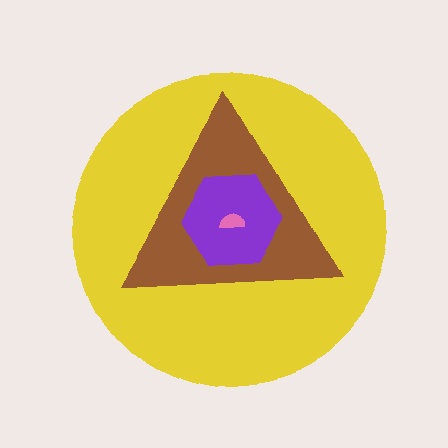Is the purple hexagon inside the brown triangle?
Yes.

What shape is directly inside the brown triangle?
The purple hexagon.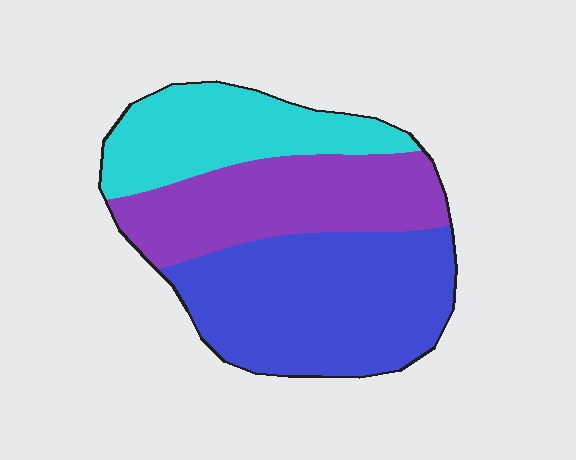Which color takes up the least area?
Cyan, at roughly 25%.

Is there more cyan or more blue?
Blue.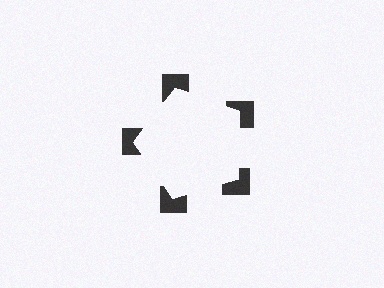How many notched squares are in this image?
There are 5 — one at each vertex of the illusory pentagon.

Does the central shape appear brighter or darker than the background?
It typically appears slightly brighter than the background, even though no actual brightness change is drawn.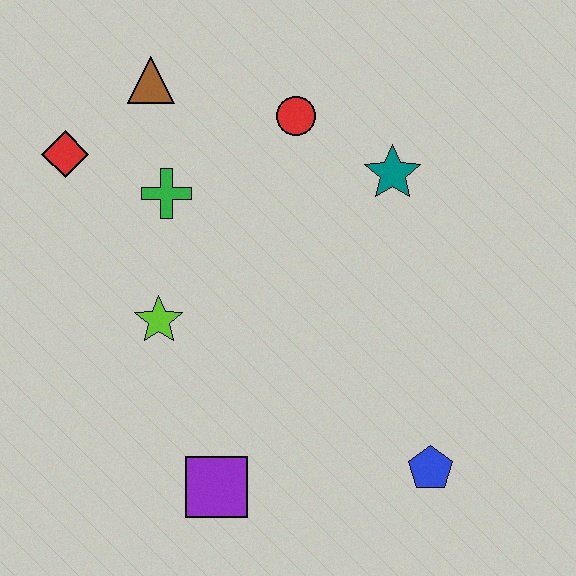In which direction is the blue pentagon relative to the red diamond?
The blue pentagon is to the right of the red diamond.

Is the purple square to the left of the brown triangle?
No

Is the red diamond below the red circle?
Yes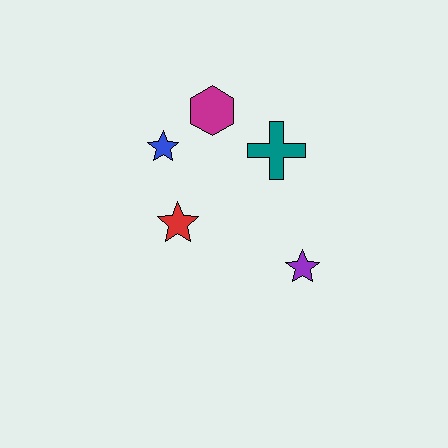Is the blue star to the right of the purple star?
No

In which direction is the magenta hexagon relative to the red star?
The magenta hexagon is above the red star.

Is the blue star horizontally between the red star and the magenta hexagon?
No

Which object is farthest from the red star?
The purple star is farthest from the red star.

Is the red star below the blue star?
Yes